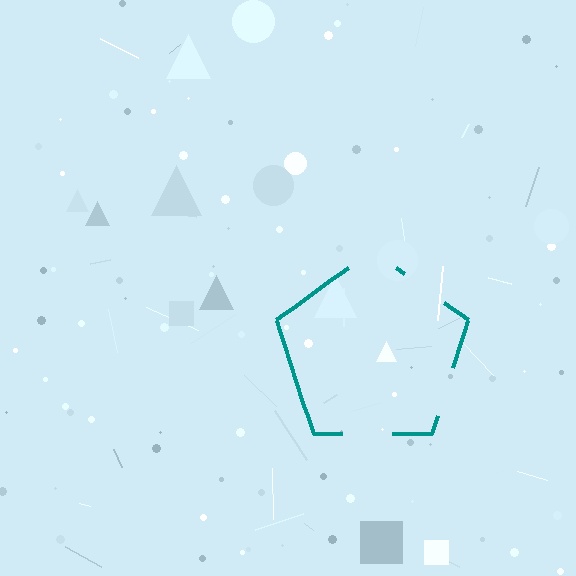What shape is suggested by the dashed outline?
The dashed outline suggests a pentagon.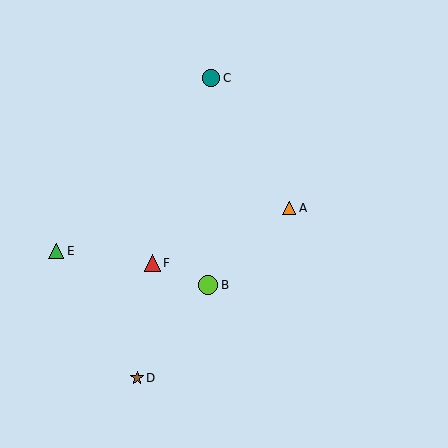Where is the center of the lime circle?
The center of the lime circle is at (208, 285).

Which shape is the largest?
The lime circle (labeled B) is the largest.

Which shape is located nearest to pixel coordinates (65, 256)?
The green triangle (labeled E) at (56, 251) is nearest to that location.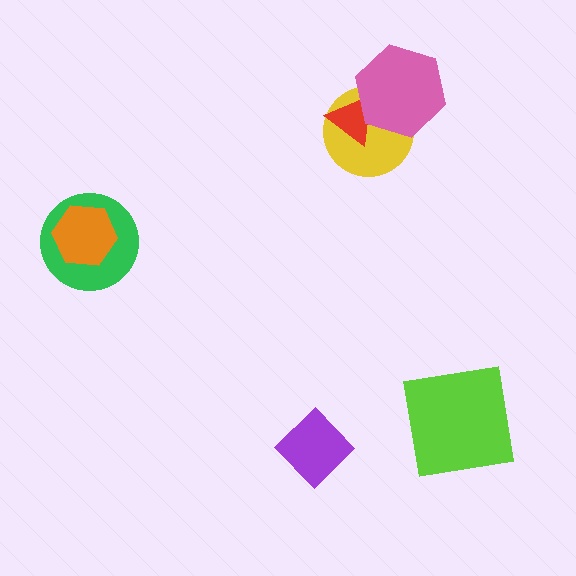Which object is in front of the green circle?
The orange hexagon is in front of the green circle.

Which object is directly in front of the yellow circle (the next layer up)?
The red triangle is directly in front of the yellow circle.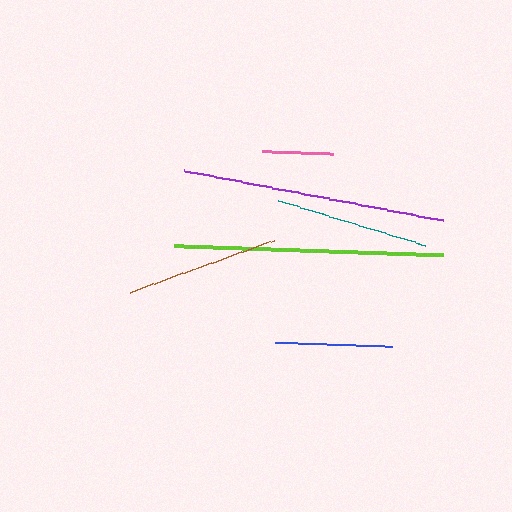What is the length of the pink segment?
The pink segment is approximately 71 pixels long.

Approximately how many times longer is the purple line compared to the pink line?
The purple line is approximately 3.7 times the length of the pink line.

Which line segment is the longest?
The lime line is the longest at approximately 268 pixels.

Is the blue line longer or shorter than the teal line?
The teal line is longer than the blue line.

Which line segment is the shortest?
The pink line is the shortest at approximately 71 pixels.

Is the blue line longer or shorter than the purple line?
The purple line is longer than the blue line.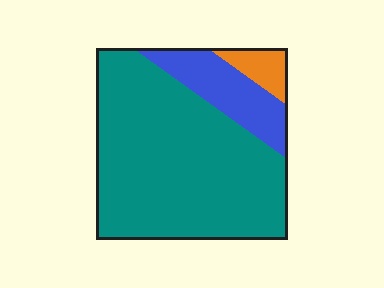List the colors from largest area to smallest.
From largest to smallest: teal, blue, orange.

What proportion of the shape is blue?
Blue covers roughly 15% of the shape.